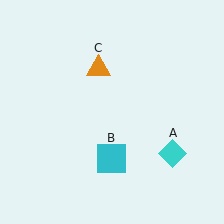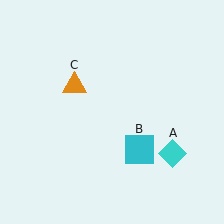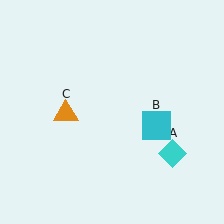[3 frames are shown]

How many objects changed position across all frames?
2 objects changed position: cyan square (object B), orange triangle (object C).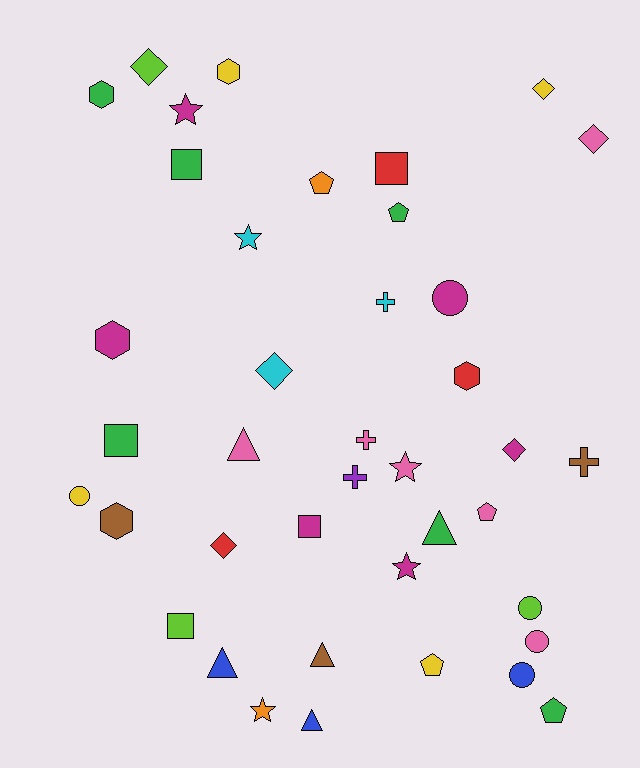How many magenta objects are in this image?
There are 6 magenta objects.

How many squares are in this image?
There are 5 squares.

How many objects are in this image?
There are 40 objects.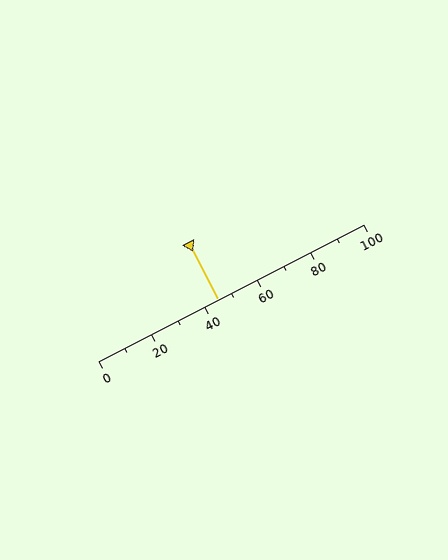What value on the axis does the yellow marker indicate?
The marker indicates approximately 45.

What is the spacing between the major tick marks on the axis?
The major ticks are spaced 20 apart.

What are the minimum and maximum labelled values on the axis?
The axis runs from 0 to 100.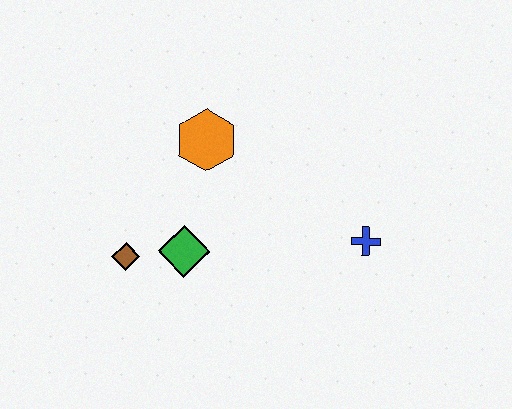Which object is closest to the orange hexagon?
The green diamond is closest to the orange hexagon.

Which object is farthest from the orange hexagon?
The blue cross is farthest from the orange hexagon.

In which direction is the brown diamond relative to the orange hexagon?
The brown diamond is below the orange hexagon.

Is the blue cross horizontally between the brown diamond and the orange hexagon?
No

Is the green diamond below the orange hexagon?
Yes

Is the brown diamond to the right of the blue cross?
No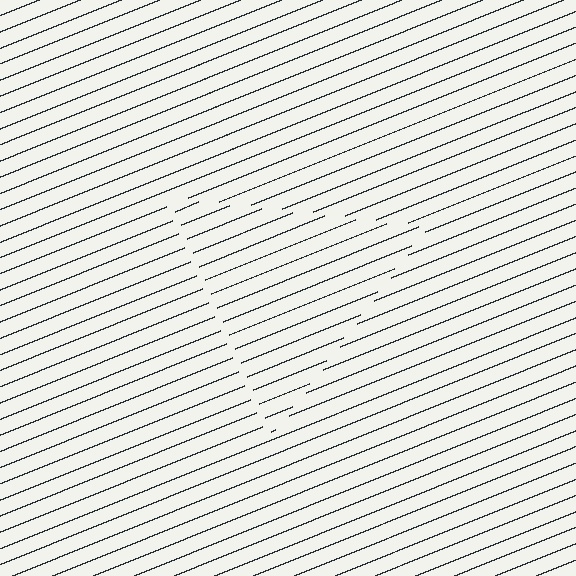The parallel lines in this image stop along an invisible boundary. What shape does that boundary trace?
An illusory triangle. The interior of the shape contains the same grating, shifted by half a period — the contour is defined by the phase discontinuity where line-ends from the inner and outer gratings abut.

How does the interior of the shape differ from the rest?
The interior of the shape contains the same grating, shifted by half a period — the contour is defined by the phase discontinuity where line-ends from the inner and outer gratings abut.